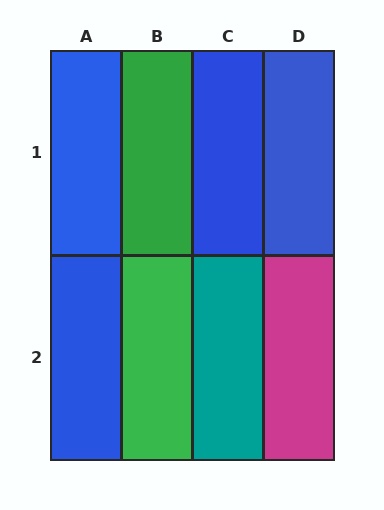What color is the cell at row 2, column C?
Teal.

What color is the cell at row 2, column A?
Blue.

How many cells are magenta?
1 cell is magenta.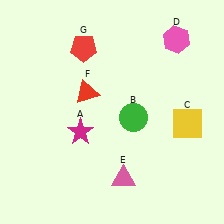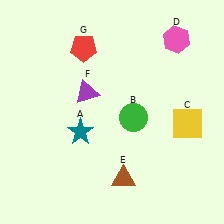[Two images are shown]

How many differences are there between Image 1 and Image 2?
There are 3 differences between the two images.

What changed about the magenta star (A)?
In Image 1, A is magenta. In Image 2, it changed to teal.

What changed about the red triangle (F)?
In Image 1, F is red. In Image 2, it changed to purple.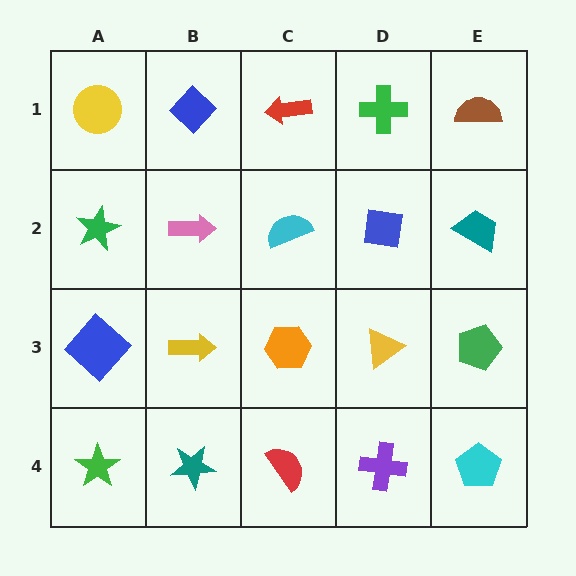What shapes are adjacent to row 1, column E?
A teal trapezoid (row 2, column E), a green cross (row 1, column D).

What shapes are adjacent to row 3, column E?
A teal trapezoid (row 2, column E), a cyan pentagon (row 4, column E), a yellow triangle (row 3, column D).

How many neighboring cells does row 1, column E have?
2.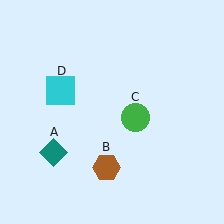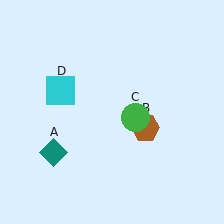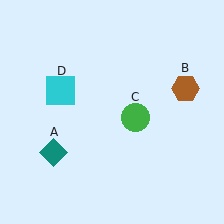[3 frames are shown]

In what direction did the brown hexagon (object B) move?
The brown hexagon (object B) moved up and to the right.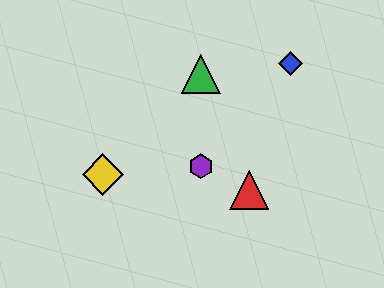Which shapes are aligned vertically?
The green triangle, the purple hexagon are aligned vertically.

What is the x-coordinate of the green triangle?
The green triangle is at x≈201.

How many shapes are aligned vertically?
2 shapes (the green triangle, the purple hexagon) are aligned vertically.